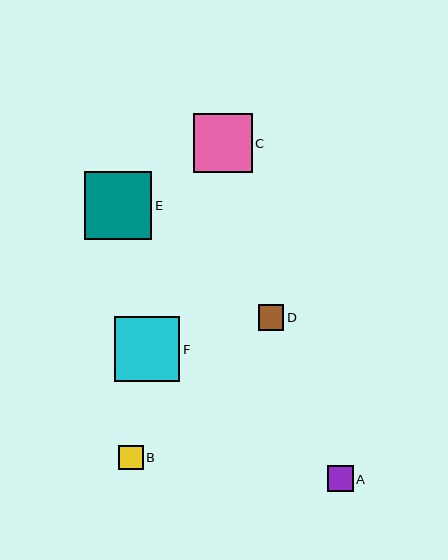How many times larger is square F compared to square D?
Square F is approximately 2.5 times the size of square D.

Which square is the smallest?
Square B is the smallest with a size of approximately 24 pixels.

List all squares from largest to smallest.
From largest to smallest: E, F, C, D, A, B.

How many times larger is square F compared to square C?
Square F is approximately 1.1 times the size of square C.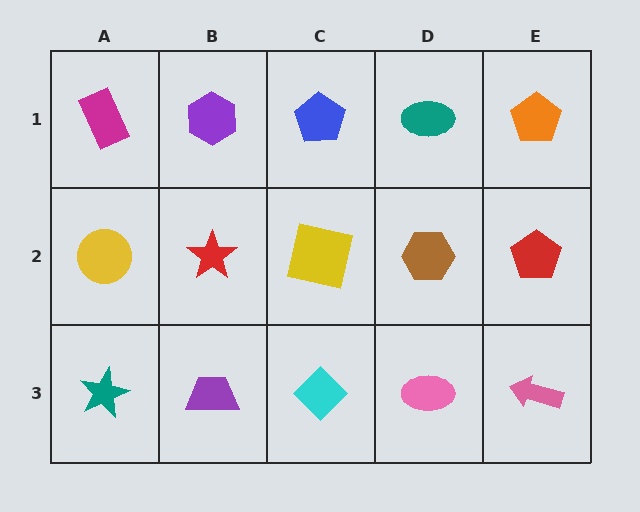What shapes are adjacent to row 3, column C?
A yellow square (row 2, column C), a purple trapezoid (row 3, column B), a pink ellipse (row 3, column D).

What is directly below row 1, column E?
A red pentagon.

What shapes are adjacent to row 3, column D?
A brown hexagon (row 2, column D), a cyan diamond (row 3, column C), a pink arrow (row 3, column E).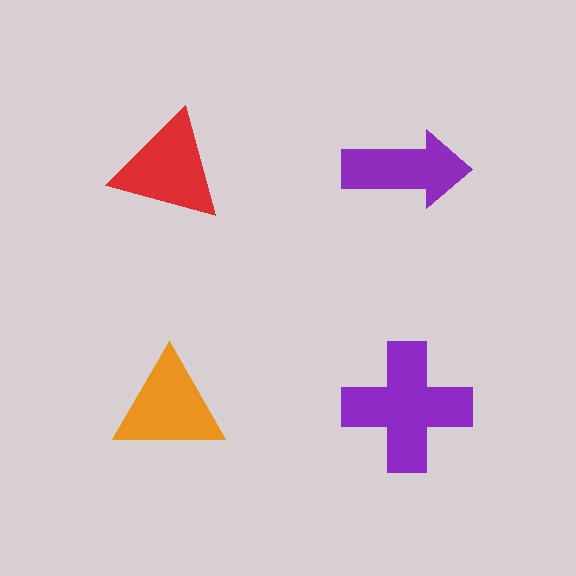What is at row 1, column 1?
A red triangle.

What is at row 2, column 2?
A purple cross.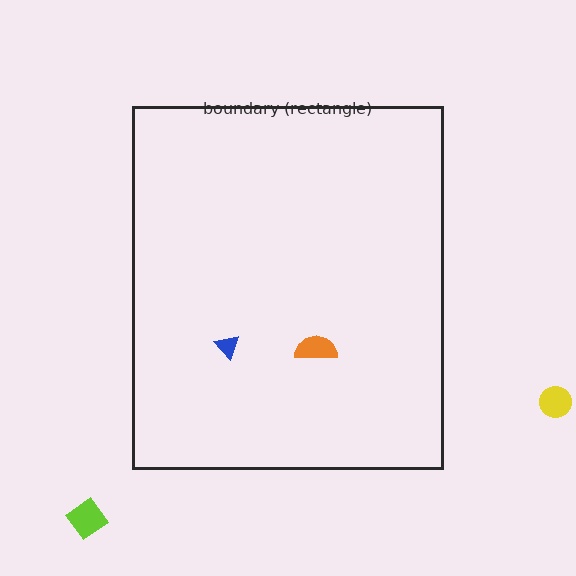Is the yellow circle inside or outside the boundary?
Outside.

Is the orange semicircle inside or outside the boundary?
Inside.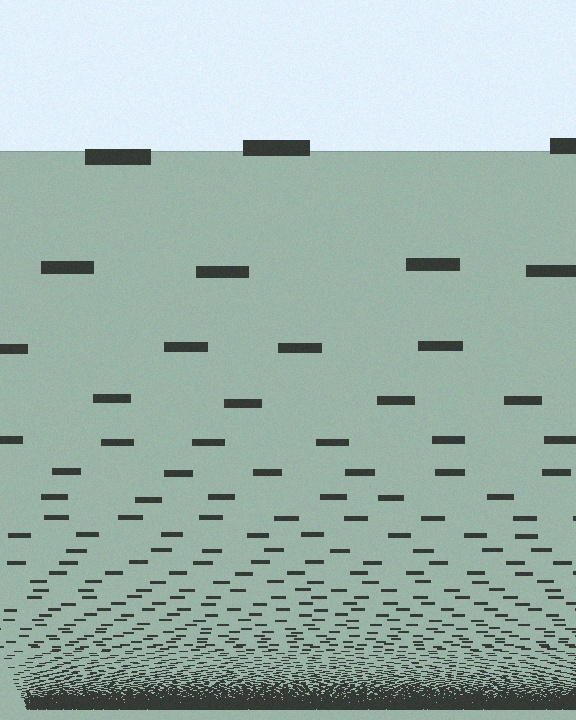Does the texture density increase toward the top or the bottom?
Density increases toward the bottom.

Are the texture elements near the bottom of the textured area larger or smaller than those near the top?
Smaller. The gradient is inverted — elements near the bottom are smaller and denser.